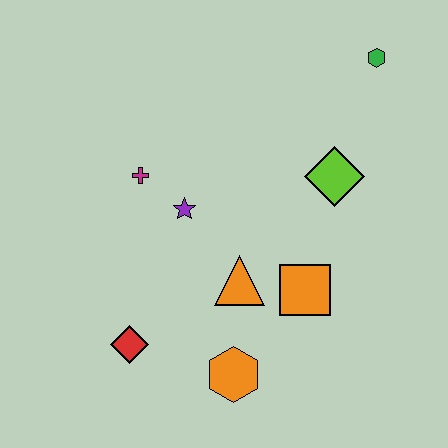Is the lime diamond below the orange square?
No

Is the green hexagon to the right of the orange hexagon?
Yes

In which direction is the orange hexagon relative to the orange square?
The orange hexagon is below the orange square.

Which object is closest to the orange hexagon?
The orange triangle is closest to the orange hexagon.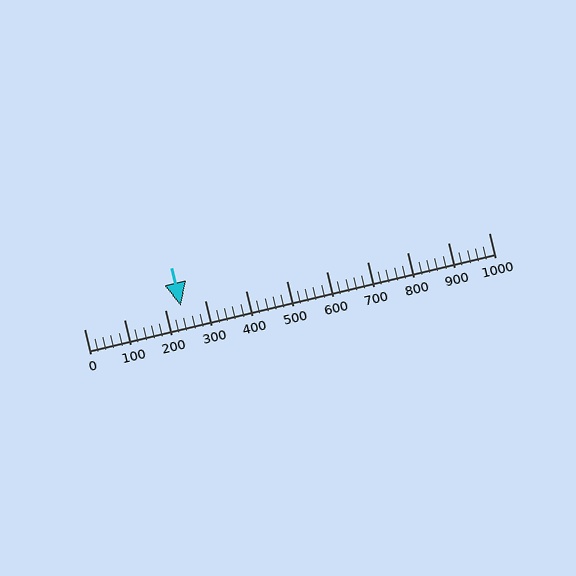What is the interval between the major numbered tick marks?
The major tick marks are spaced 100 units apart.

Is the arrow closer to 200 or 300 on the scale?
The arrow is closer to 200.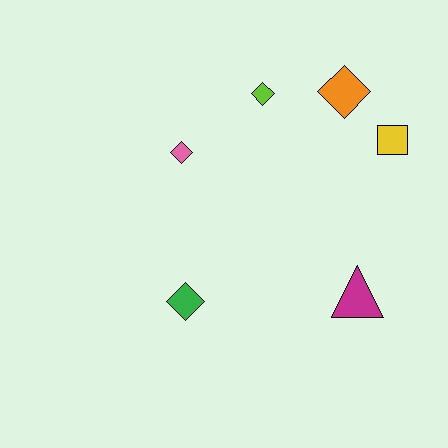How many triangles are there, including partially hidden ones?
There is 1 triangle.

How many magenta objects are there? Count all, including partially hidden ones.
There is 1 magenta object.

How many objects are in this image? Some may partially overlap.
There are 6 objects.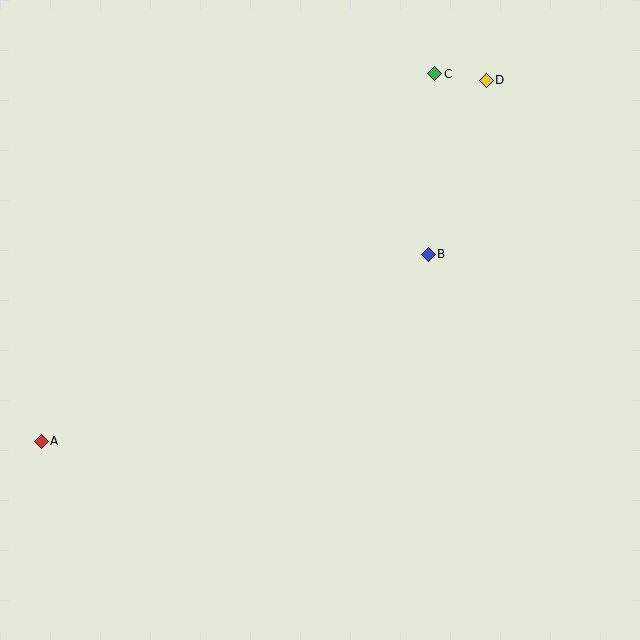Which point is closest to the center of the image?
Point B at (428, 254) is closest to the center.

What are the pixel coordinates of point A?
Point A is at (41, 441).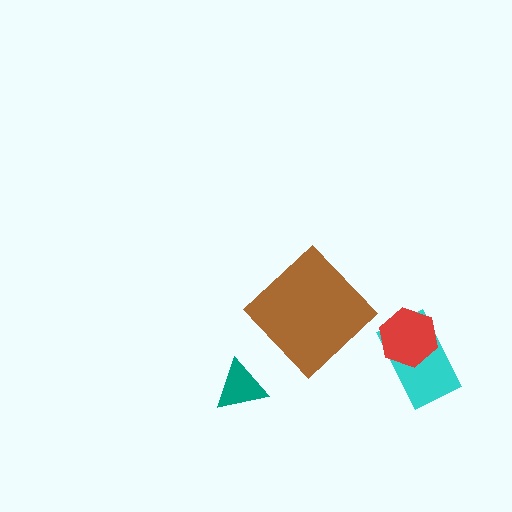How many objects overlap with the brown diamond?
0 objects overlap with the brown diamond.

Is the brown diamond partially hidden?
No, no other shape covers it.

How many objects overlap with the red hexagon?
1 object overlaps with the red hexagon.